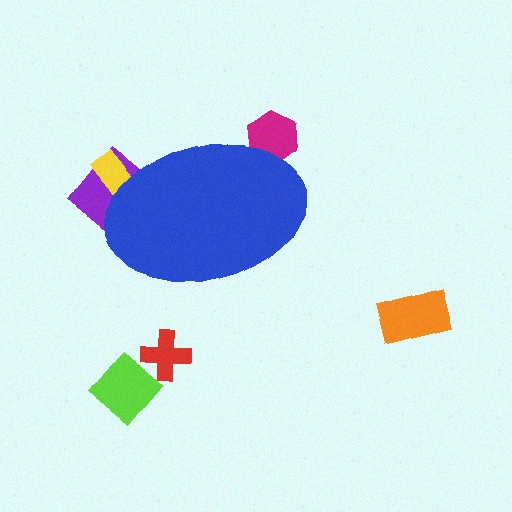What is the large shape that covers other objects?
A blue ellipse.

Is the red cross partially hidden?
No, the red cross is fully visible.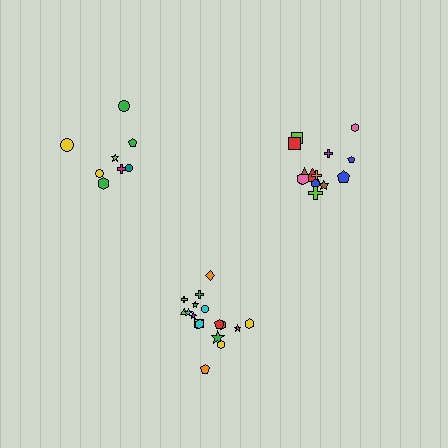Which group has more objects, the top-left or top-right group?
The top-right group.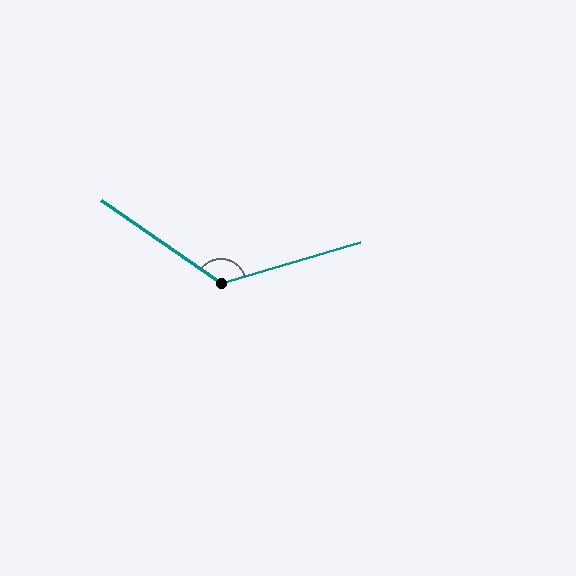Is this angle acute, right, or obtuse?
It is obtuse.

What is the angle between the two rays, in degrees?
Approximately 129 degrees.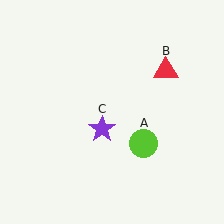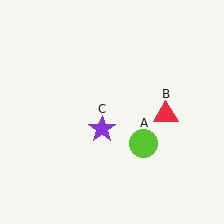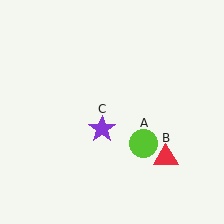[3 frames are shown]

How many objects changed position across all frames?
1 object changed position: red triangle (object B).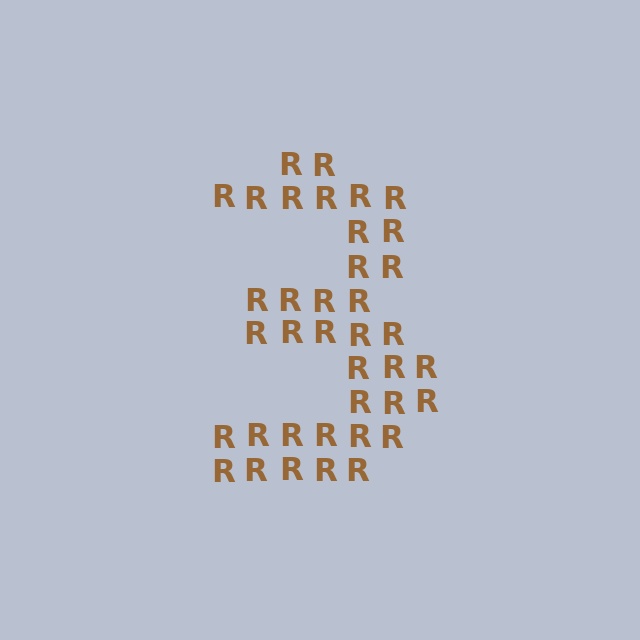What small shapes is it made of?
It is made of small letter R's.